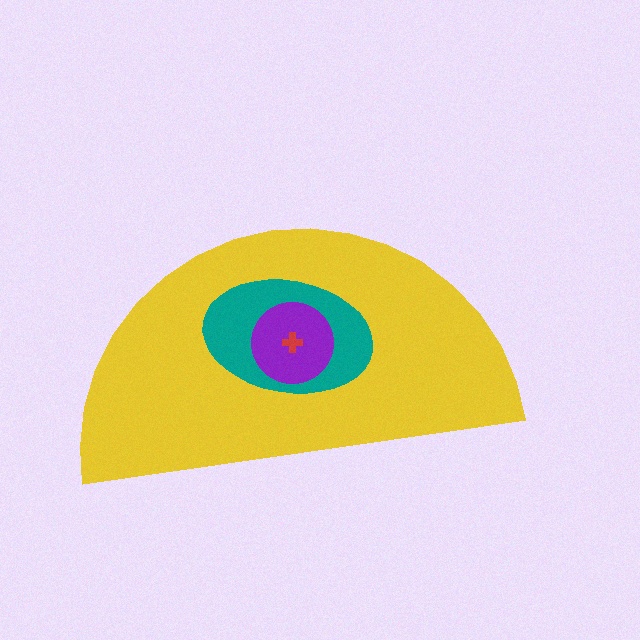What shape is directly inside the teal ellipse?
The purple circle.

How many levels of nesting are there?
4.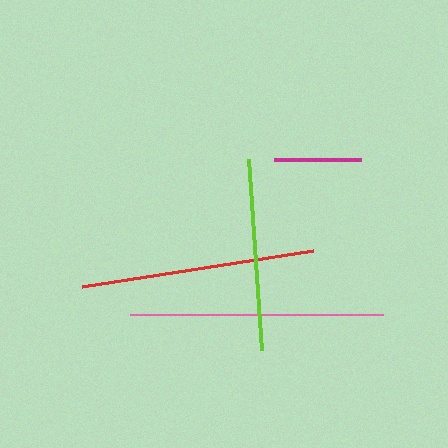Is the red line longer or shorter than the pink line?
The pink line is longer than the red line.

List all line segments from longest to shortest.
From longest to shortest: pink, red, lime, magenta.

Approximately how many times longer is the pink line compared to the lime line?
The pink line is approximately 1.3 times the length of the lime line.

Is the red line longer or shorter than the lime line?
The red line is longer than the lime line.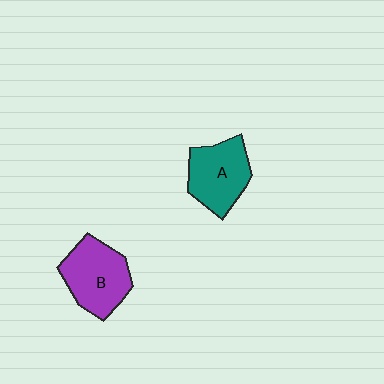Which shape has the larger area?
Shape B (purple).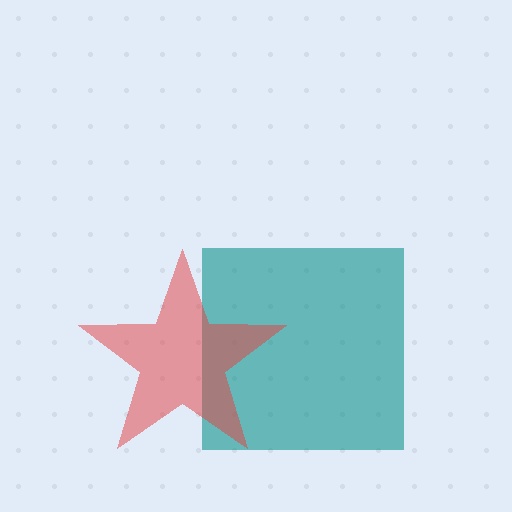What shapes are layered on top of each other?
The layered shapes are: a teal square, a red star.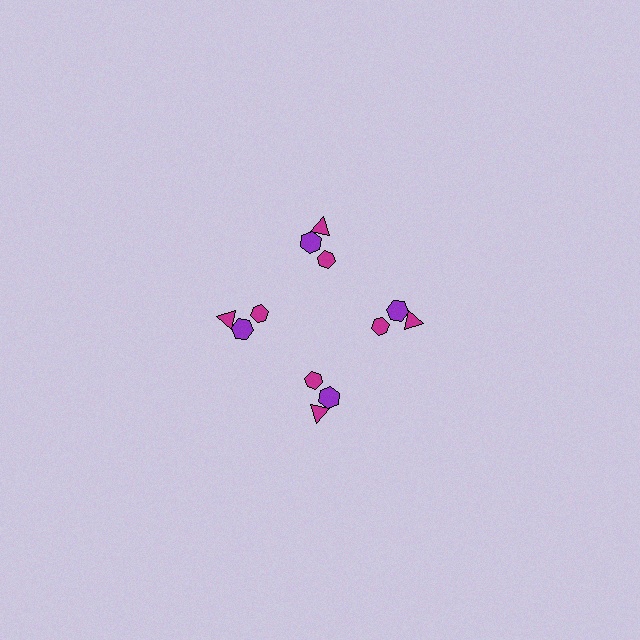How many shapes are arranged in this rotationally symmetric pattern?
There are 12 shapes, arranged in 4 groups of 3.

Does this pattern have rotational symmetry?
Yes, this pattern has 4-fold rotational symmetry. It looks the same after rotating 90 degrees around the center.